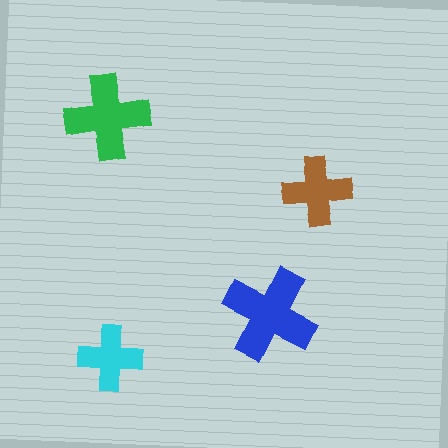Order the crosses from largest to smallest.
the blue one, the green one, the brown one, the cyan one.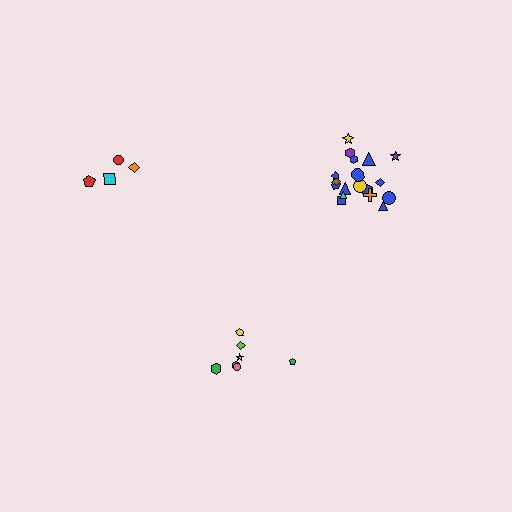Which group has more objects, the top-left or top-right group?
The top-right group.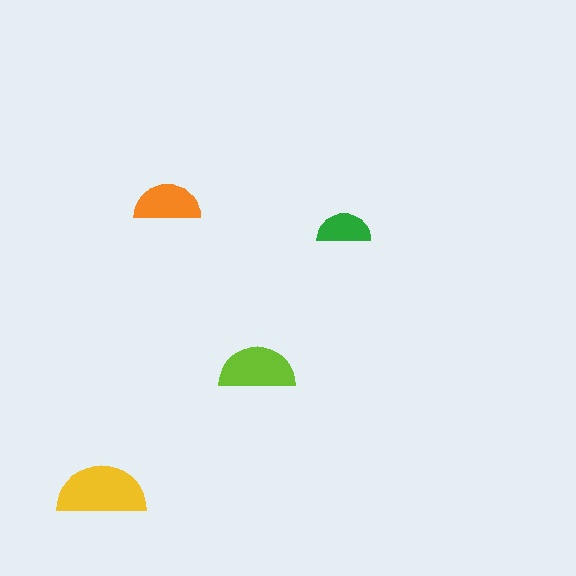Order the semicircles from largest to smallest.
the yellow one, the lime one, the orange one, the green one.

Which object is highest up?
The orange semicircle is topmost.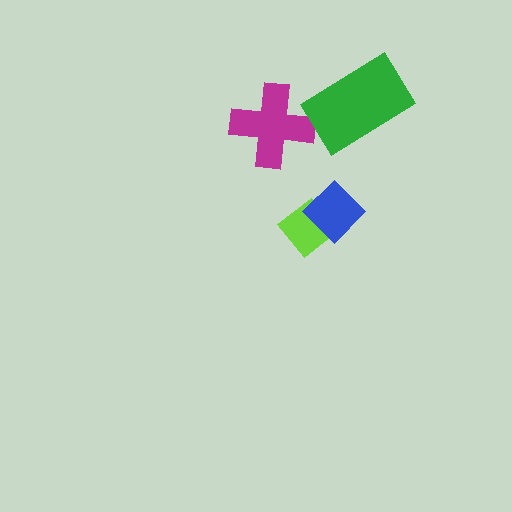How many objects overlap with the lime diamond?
1 object overlaps with the lime diamond.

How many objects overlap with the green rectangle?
0 objects overlap with the green rectangle.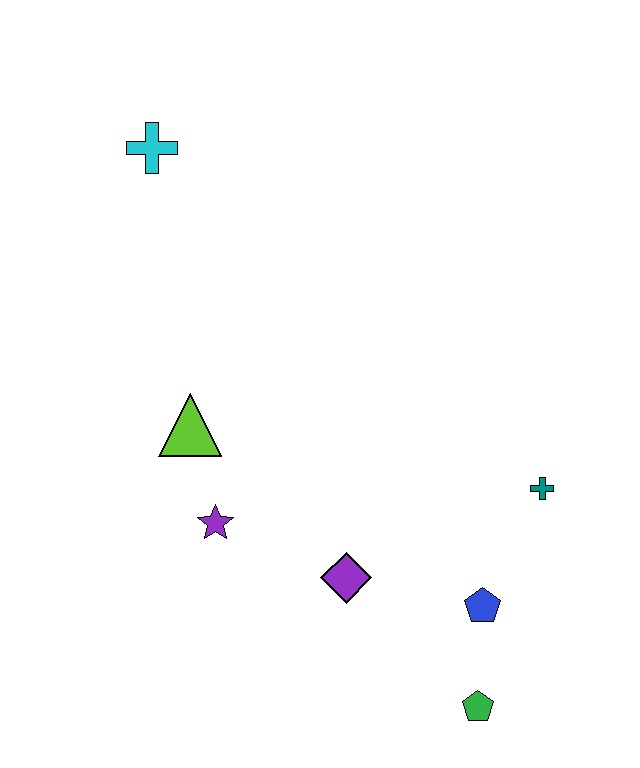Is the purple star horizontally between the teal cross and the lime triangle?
Yes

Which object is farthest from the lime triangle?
The green pentagon is farthest from the lime triangle.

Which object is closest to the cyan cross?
The lime triangle is closest to the cyan cross.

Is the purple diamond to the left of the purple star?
No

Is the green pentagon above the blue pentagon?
No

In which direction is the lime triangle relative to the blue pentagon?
The lime triangle is to the left of the blue pentagon.